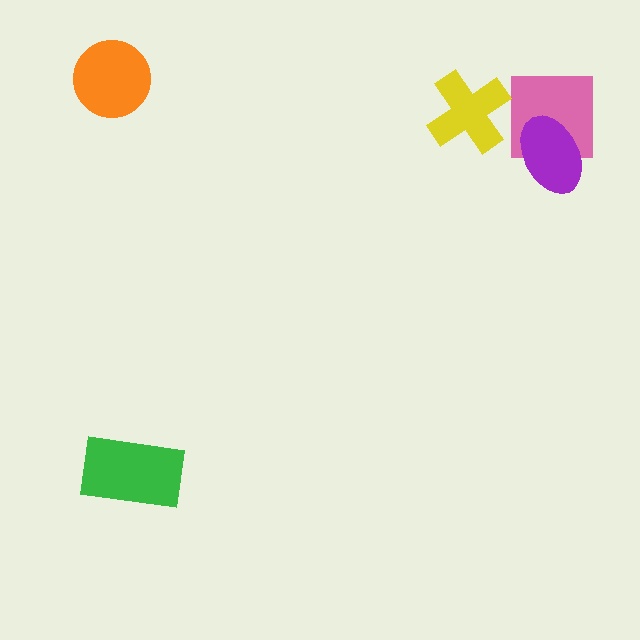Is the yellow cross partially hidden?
No, no other shape covers it.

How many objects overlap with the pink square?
1 object overlaps with the pink square.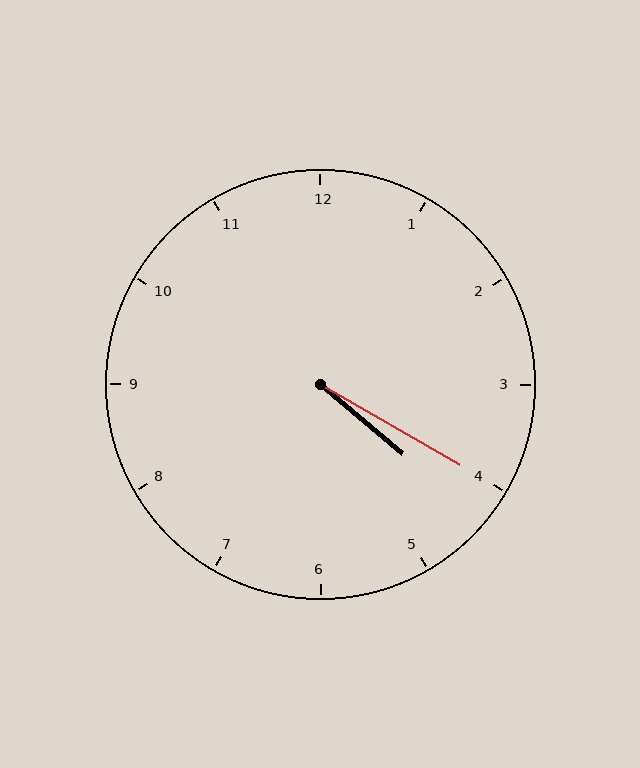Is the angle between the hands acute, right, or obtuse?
It is acute.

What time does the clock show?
4:20.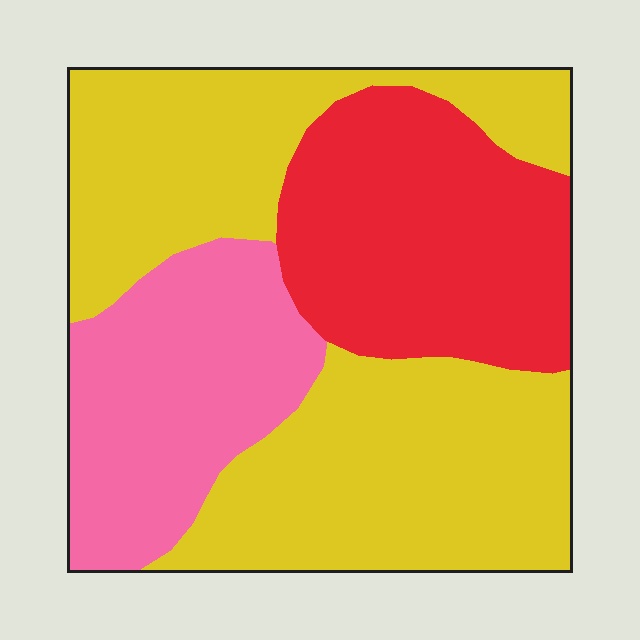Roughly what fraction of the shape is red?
Red covers roughly 25% of the shape.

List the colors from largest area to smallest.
From largest to smallest: yellow, red, pink.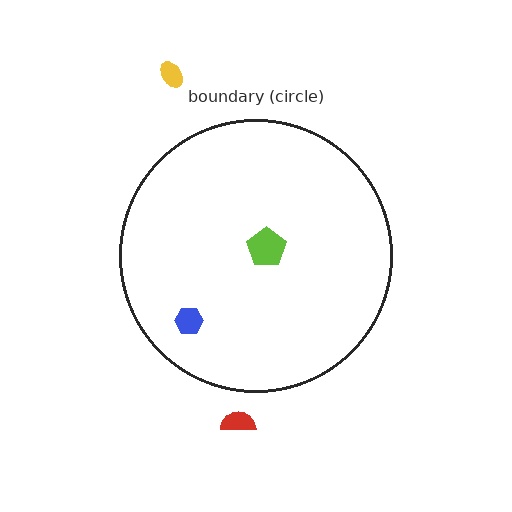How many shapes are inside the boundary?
2 inside, 2 outside.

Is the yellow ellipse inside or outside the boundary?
Outside.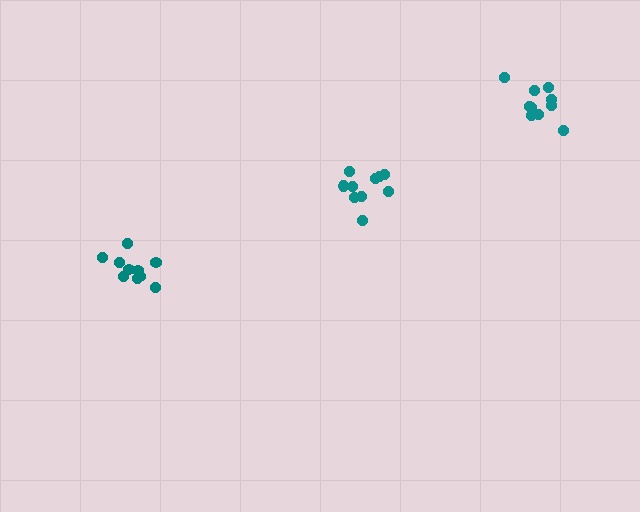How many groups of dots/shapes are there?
There are 3 groups.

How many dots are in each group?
Group 1: 10 dots, Group 2: 10 dots, Group 3: 10 dots (30 total).